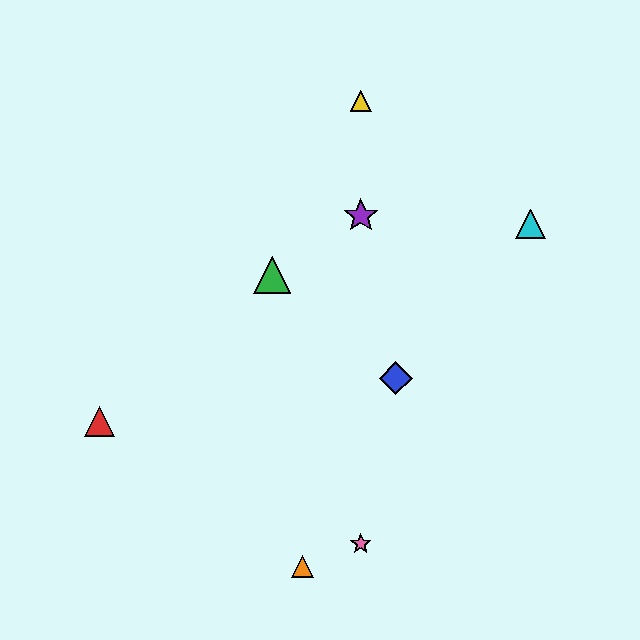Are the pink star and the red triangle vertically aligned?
No, the pink star is at x≈361 and the red triangle is at x≈99.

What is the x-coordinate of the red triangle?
The red triangle is at x≈99.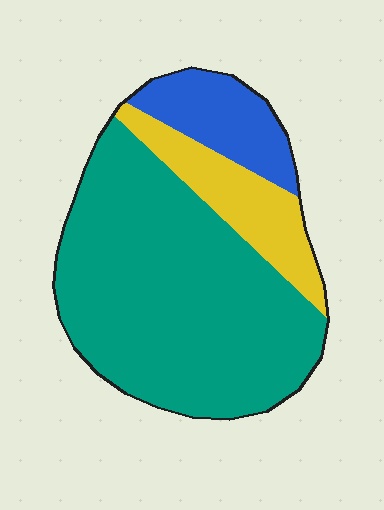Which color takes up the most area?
Teal, at roughly 70%.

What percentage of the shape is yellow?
Yellow takes up about one sixth (1/6) of the shape.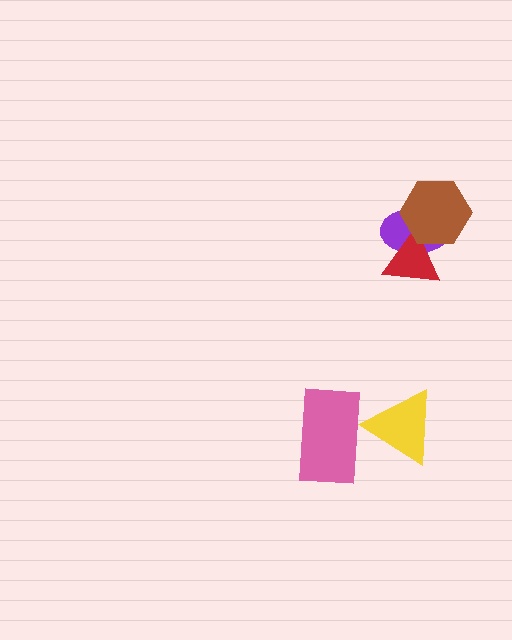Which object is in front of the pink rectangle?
The yellow triangle is in front of the pink rectangle.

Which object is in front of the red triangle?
The brown hexagon is in front of the red triangle.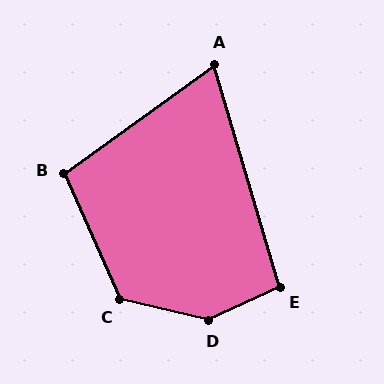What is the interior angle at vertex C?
Approximately 127 degrees (obtuse).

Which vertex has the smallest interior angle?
A, at approximately 70 degrees.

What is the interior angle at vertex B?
Approximately 102 degrees (obtuse).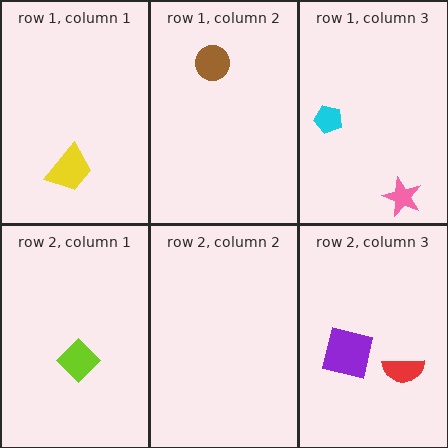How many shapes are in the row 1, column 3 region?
2.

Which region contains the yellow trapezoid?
The row 1, column 1 region.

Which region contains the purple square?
The row 2, column 3 region.